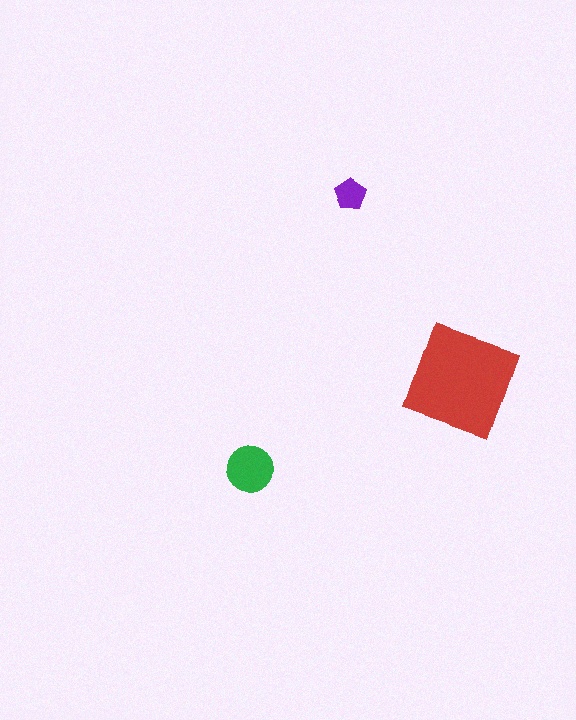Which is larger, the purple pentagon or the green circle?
The green circle.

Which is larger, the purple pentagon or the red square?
The red square.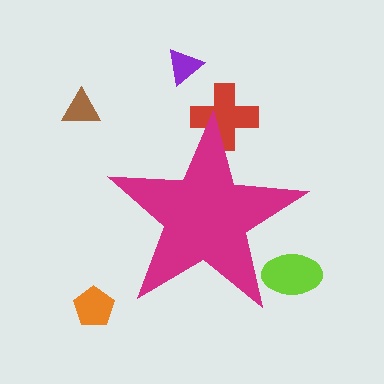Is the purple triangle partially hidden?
No, the purple triangle is fully visible.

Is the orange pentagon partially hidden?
No, the orange pentagon is fully visible.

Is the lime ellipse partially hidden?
Yes, the lime ellipse is partially hidden behind the magenta star.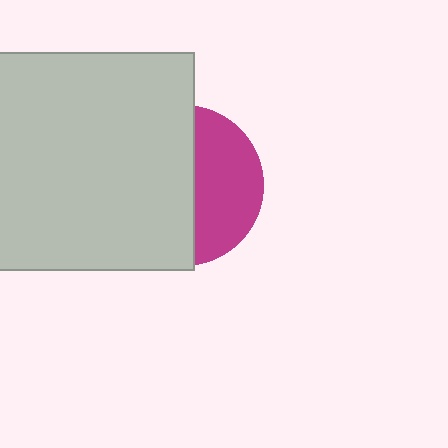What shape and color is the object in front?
The object in front is a light gray rectangle.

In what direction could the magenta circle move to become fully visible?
The magenta circle could move right. That would shift it out from behind the light gray rectangle entirely.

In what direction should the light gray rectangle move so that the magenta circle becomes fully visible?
The light gray rectangle should move left. That is the shortest direction to clear the overlap and leave the magenta circle fully visible.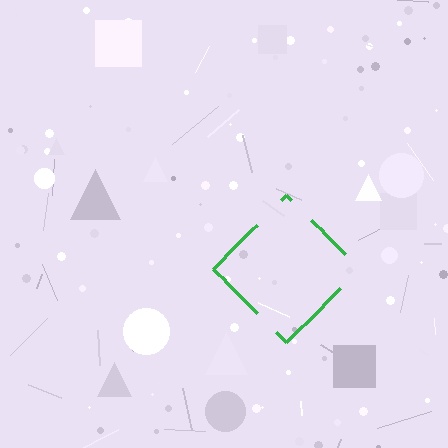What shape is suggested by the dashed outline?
The dashed outline suggests a diamond.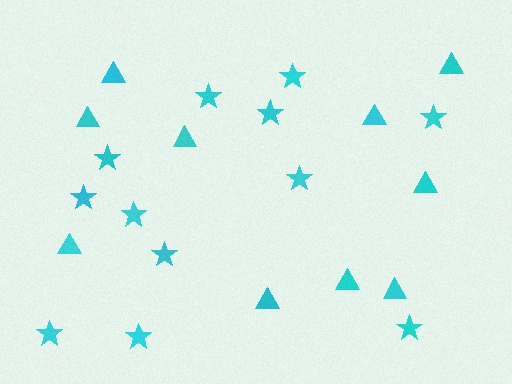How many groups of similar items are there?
There are 2 groups: one group of stars (12) and one group of triangles (10).